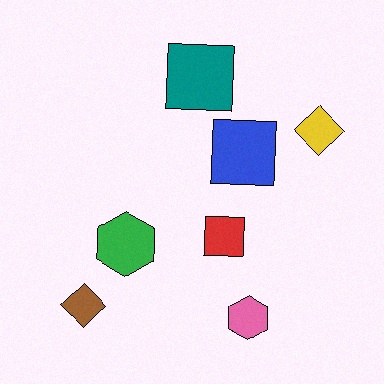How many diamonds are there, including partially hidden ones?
There are 2 diamonds.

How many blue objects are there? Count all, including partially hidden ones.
There is 1 blue object.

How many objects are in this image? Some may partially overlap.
There are 7 objects.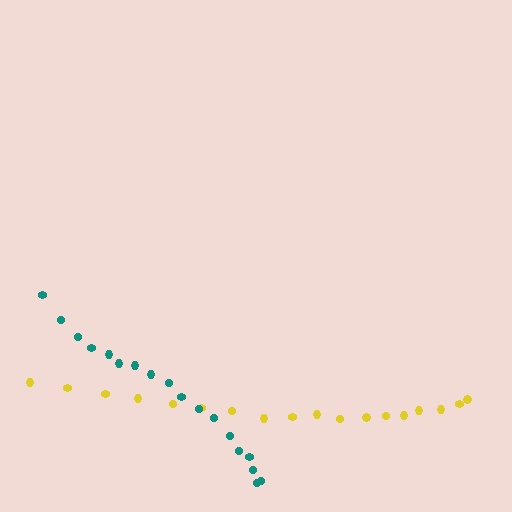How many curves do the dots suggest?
There are 2 distinct paths.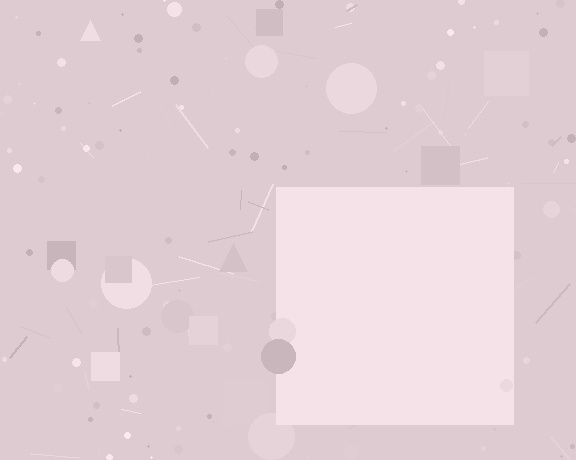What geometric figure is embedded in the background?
A square is embedded in the background.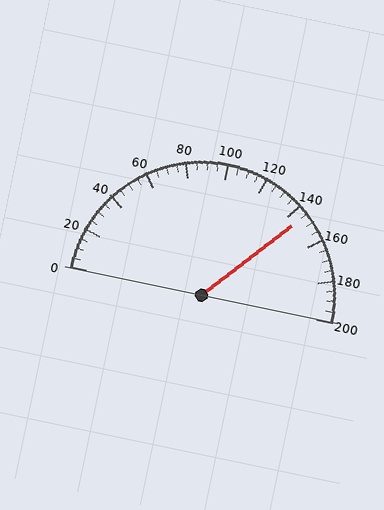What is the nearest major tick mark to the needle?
The nearest major tick mark is 140.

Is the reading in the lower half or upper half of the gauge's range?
The reading is in the upper half of the range (0 to 200).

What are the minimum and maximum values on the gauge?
The gauge ranges from 0 to 200.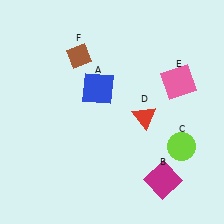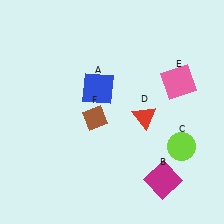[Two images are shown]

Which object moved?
The brown diamond (F) moved down.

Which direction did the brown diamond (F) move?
The brown diamond (F) moved down.